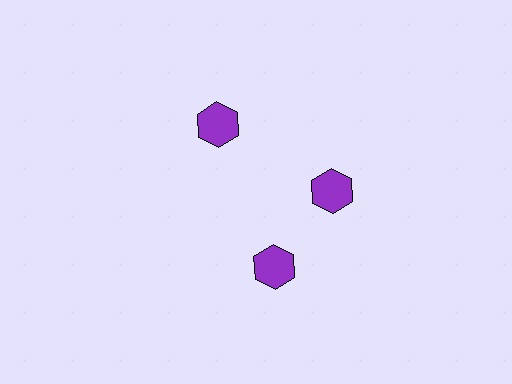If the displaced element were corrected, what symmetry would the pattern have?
It would have 3-fold rotational symmetry — the pattern would map onto itself every 120 degrees.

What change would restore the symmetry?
The symmetry would be restored by rotating it back into even spacing with its neighbors so that all 3 hexagons sit at equal angles and equal distance from the center.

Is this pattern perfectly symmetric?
No. The 3 purple hexagons are arranged in a ring, but one element near the 7 o'clock position is rotated out of alignment along the ring, breaking the 3-fold rotational symmetry.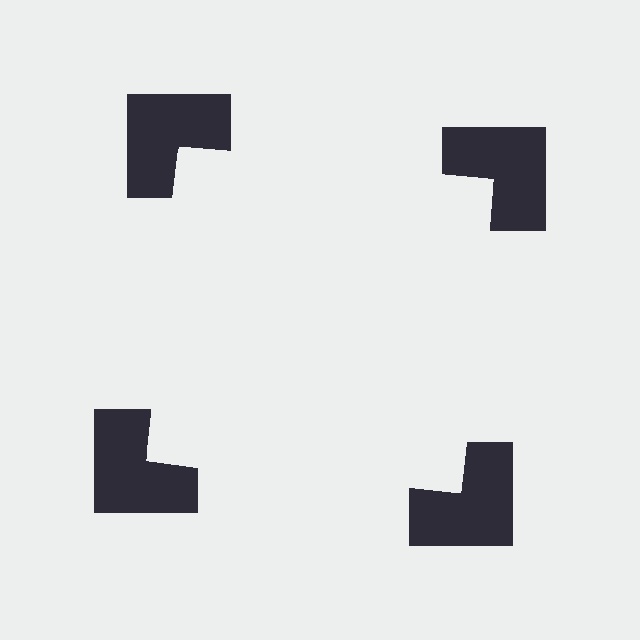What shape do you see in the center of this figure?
An illusory square — its edges are inferred from the aligned wedge cuts in the notched squares, not physically drawn.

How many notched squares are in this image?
There are 4 — one at each vertex of the illusory square.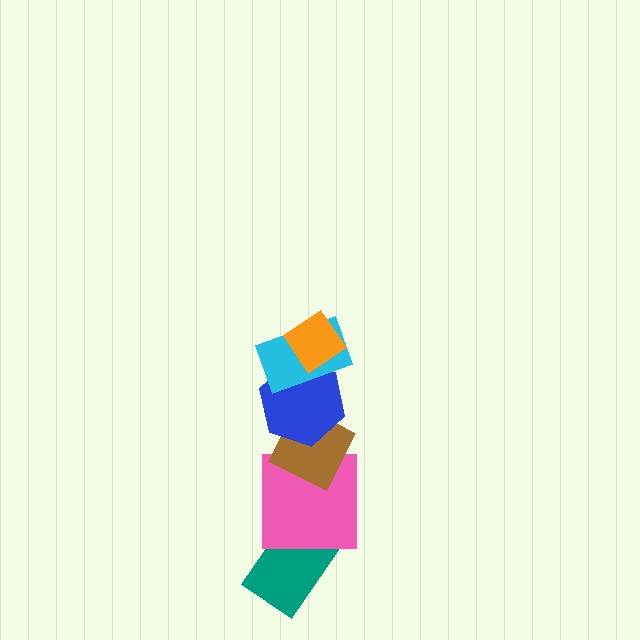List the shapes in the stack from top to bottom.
From top to bottom: the orange diamond, the cyan rectangle, the blue hexagon, the brown diamond, the pink square, the teal rectangle.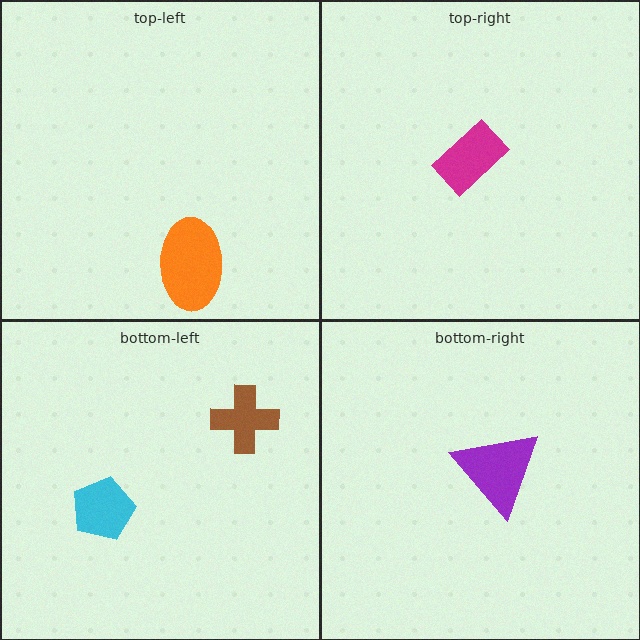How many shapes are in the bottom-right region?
1.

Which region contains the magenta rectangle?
The top-right region.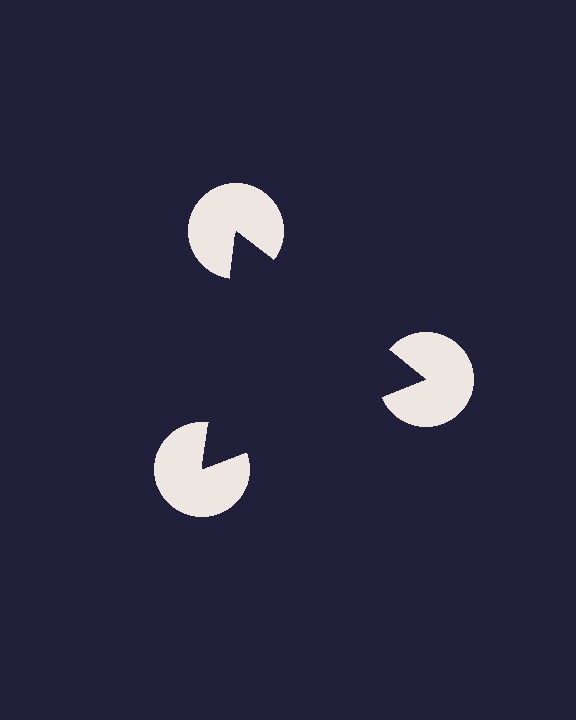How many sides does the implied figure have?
3 sides.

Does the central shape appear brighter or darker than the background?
It typically appears slightly darker than the background, even though no actual brightness change is drawn.